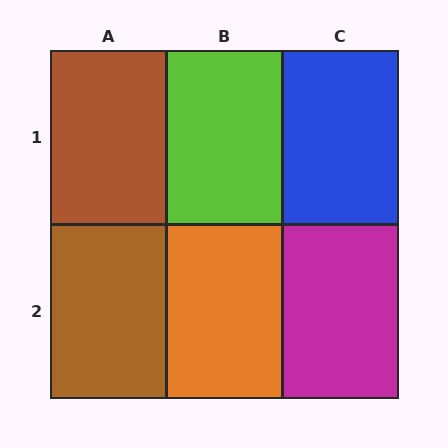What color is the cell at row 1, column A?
Brown.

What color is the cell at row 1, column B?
Lime.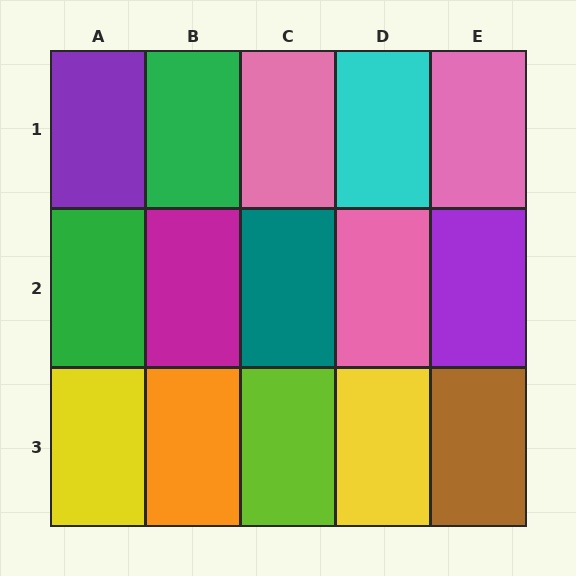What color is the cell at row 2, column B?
Magenta.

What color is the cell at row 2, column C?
Teal.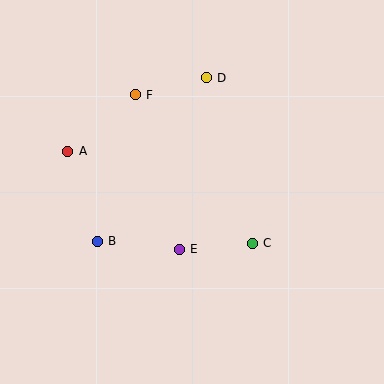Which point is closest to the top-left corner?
Point F is closest to the top-left corner.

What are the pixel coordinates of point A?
Point A is at (68, 151).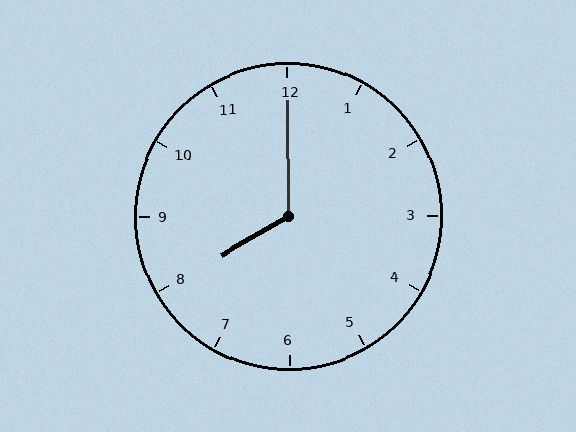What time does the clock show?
8:00.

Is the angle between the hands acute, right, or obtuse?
It is obtuse.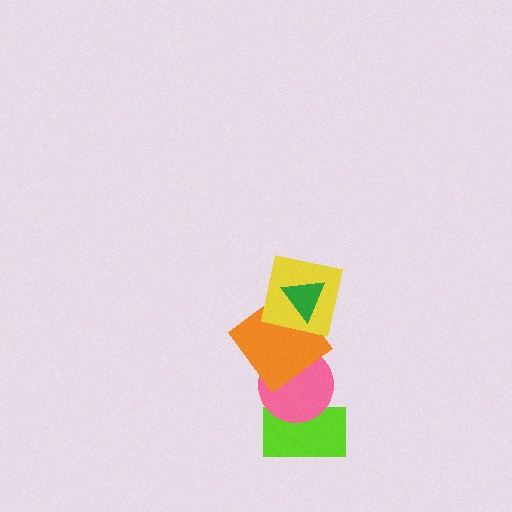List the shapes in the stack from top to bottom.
From top to bottom: the green triangle, the yellow square, the orange diamond, the pink circle, the lime rectangle.